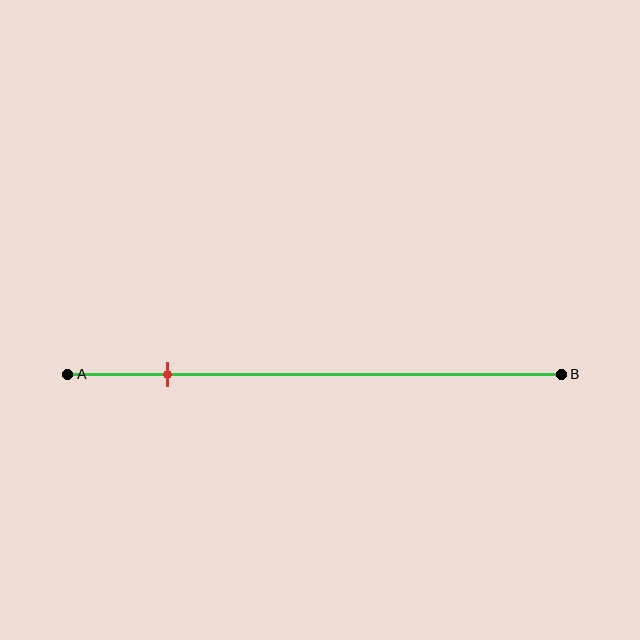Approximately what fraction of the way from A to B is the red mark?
The red mark is approximately 20% of the way from A to B.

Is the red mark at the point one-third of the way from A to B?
No, the mark is at about 20% from A, not at the 33% one-third point.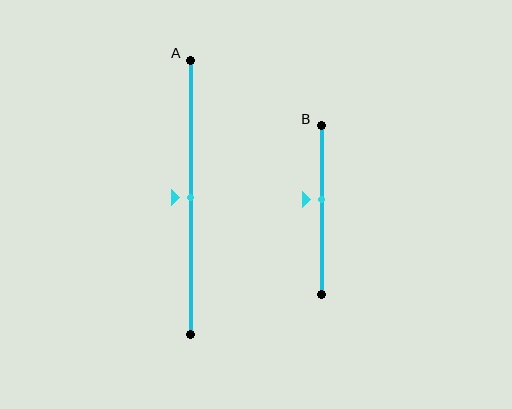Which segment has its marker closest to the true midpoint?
Segment A has its marker closest to the true midpoint.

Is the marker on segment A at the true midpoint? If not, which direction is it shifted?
Yes, the marker on segment A is at the true midpoint.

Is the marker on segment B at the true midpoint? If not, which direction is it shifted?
No, the marker on segment B is shifted upward by about 6% of the segment length.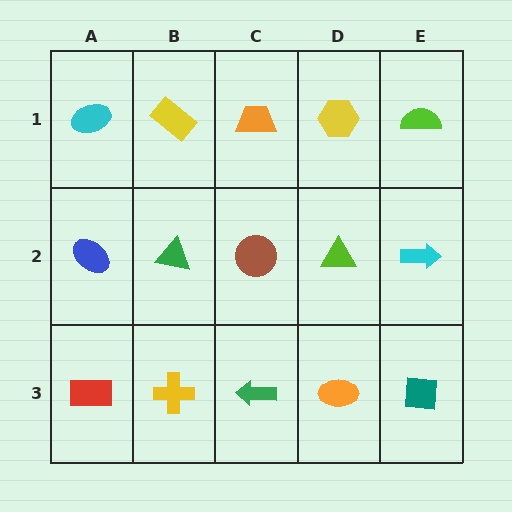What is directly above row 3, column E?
A cyan arrow.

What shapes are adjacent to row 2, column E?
A lime semicircle (row 1, column E), a teal square (row 3, column E), a lime triangle (row 2, column D).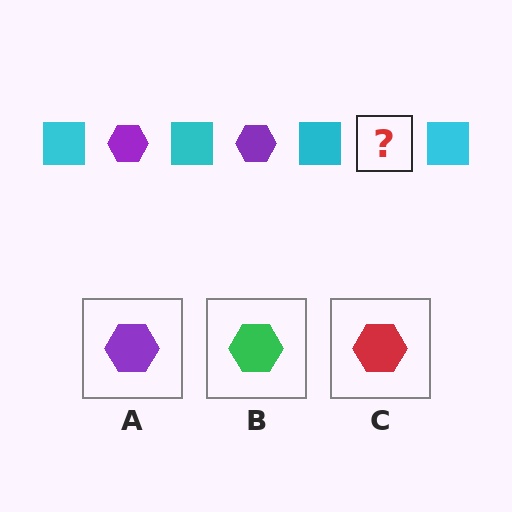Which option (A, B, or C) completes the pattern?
A.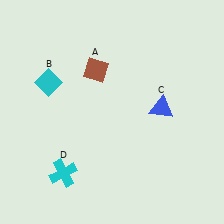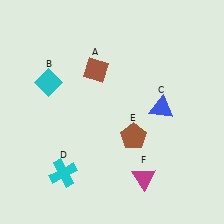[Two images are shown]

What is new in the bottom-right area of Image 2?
A magenta triangle (F) was added in the bottom-right area of Image 2.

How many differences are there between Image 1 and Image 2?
There are 2 differences between the two images.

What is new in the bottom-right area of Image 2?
A brown pentagon (E) was added in the bottom-right area of Image 2.